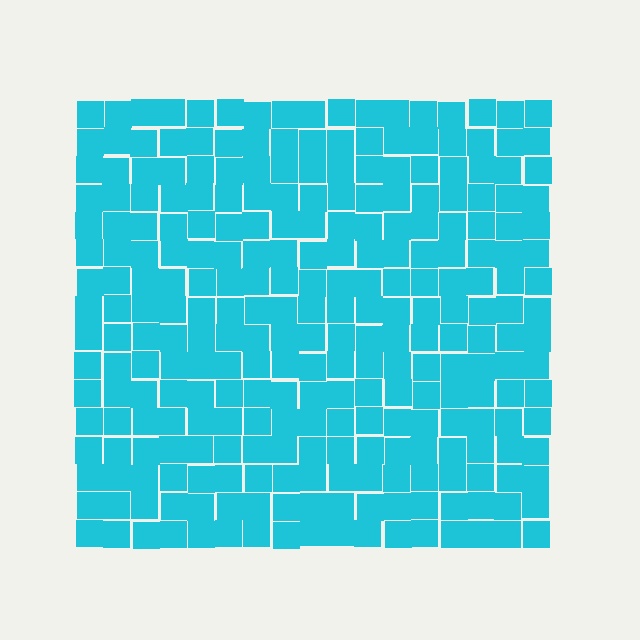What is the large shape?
The large shape is a square.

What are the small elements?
The small elements are squares.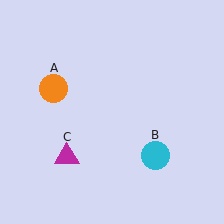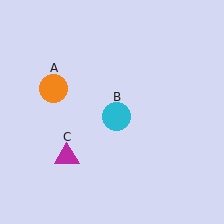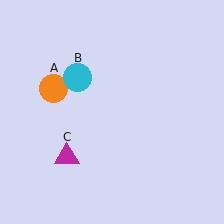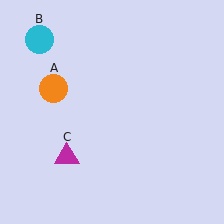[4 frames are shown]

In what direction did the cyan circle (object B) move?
The cyan circle (object B) moved up and to the left.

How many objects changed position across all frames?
1 object changed position: cyan circle (object B).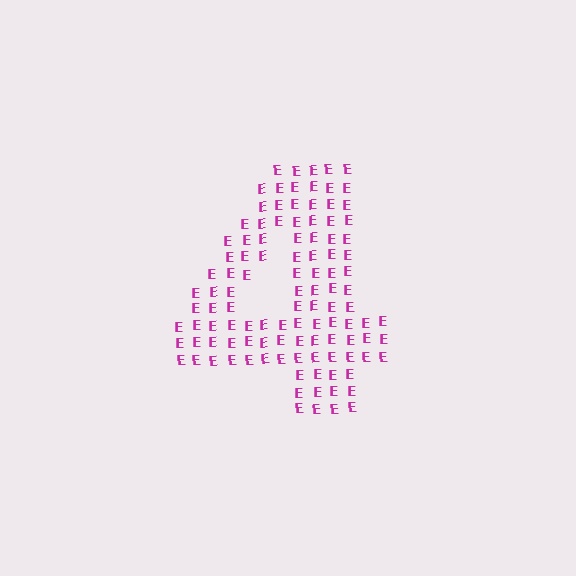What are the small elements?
The small elements are letter E's.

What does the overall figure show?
The overall figure shows the digit 4.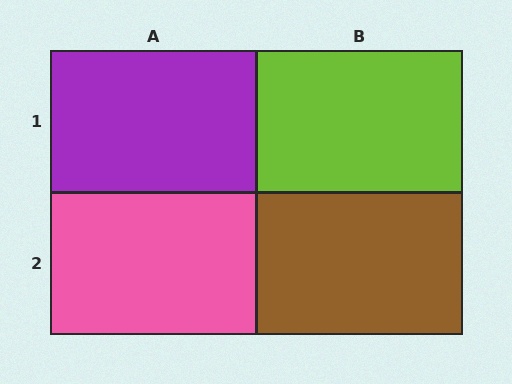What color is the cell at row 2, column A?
Pink.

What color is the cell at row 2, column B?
Brown.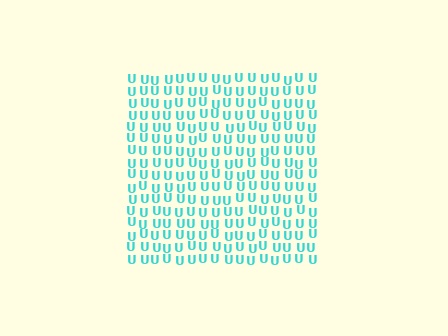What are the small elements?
The small elements are letter U's.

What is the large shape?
The large shape is a square.